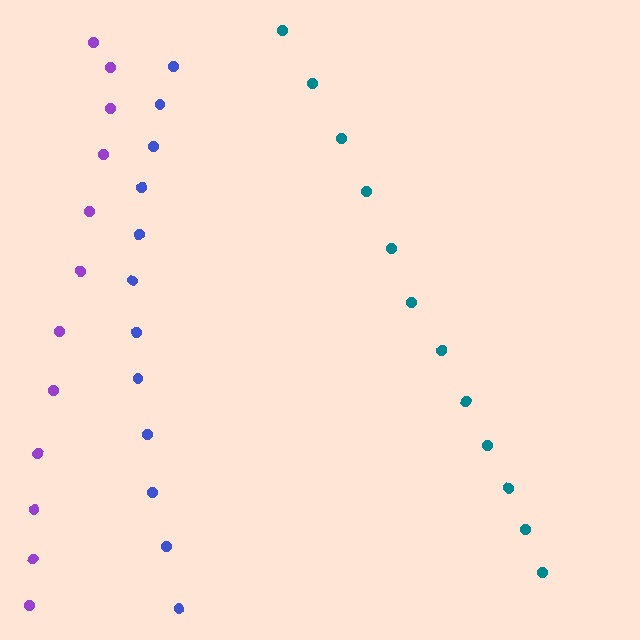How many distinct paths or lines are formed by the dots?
There are 3 distinct paths.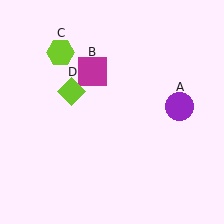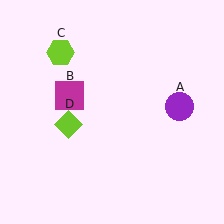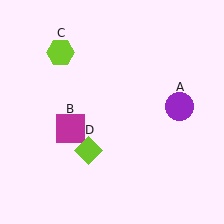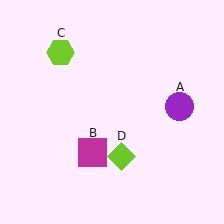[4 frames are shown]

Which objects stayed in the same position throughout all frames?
Purple circle (object A) and lime hexagon (object C) remained stationary.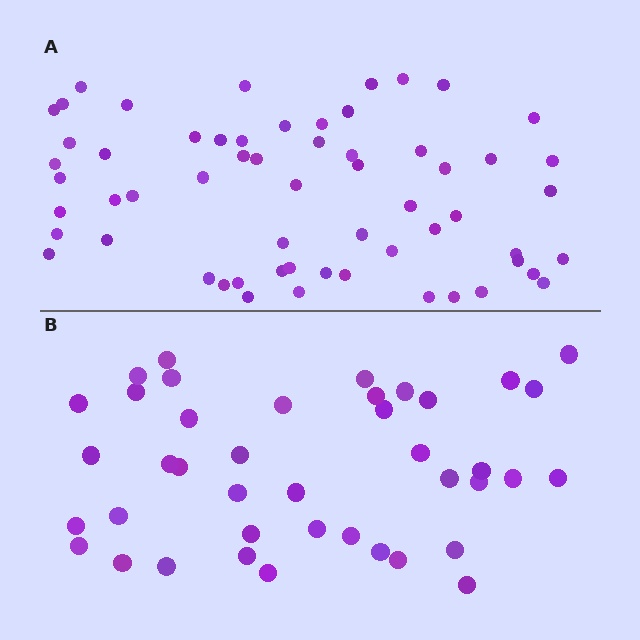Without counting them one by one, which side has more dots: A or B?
Region A (the top region) has more dots.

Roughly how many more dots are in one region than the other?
Region A has approximately 20 more dots than region B.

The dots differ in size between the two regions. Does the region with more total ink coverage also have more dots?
No. Region B has more total ink coverage because its dots are larger, but region A actually contains more individual dots. Total area can be misleading — the number of items is what matters here.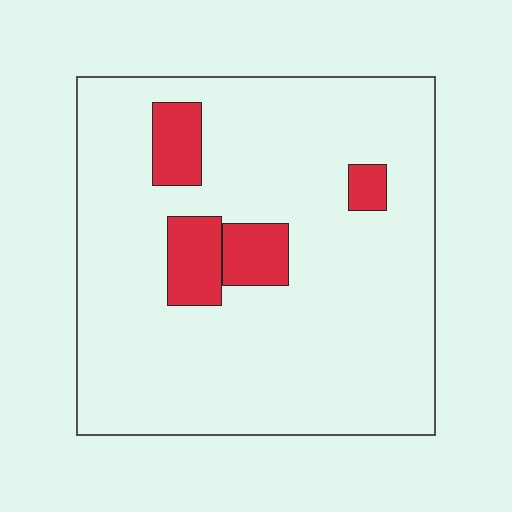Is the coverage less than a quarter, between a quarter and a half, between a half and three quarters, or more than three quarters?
Less than a quarter.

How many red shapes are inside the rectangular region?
4.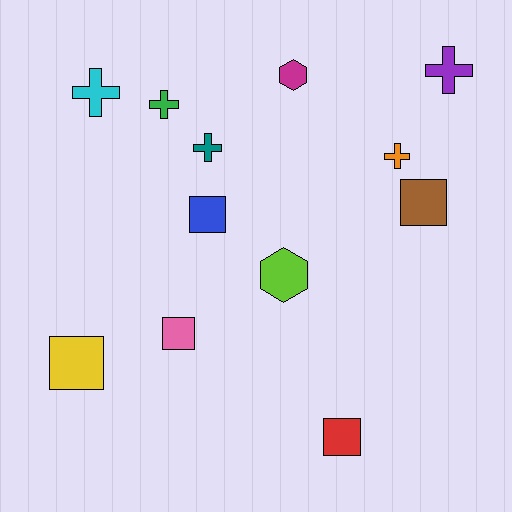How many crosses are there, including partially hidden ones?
There are 5 crosses.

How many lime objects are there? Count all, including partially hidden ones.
There is 1 lime object.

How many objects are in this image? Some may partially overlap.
There are 12 objects.